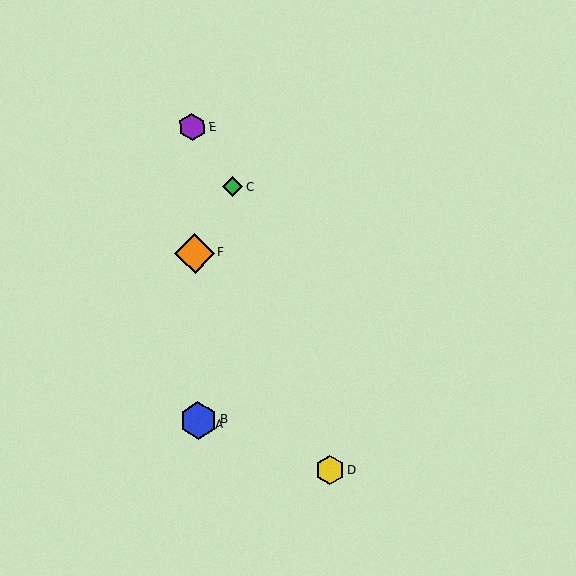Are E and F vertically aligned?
Yes, both are at x≈192.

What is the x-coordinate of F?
Object F is at x≈195.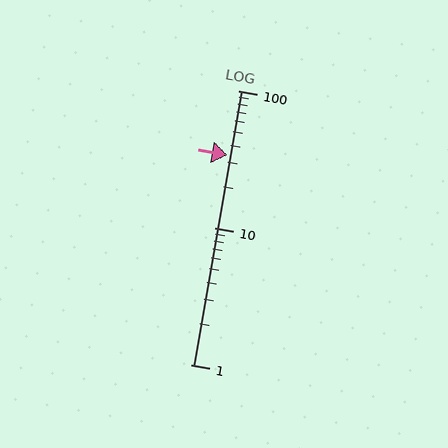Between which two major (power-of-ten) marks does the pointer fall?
The pointer is between 10 and 100.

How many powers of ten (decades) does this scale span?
The scale spans 2 decades, from 1 to 100.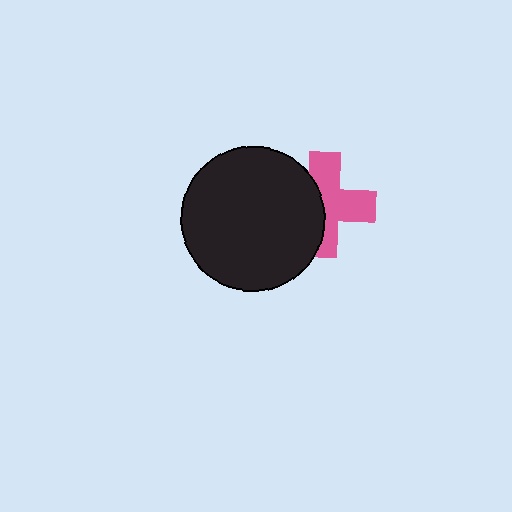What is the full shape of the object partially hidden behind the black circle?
The partially hidden object is a pink cross.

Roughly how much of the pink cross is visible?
About half of it is visible (roughly 59%).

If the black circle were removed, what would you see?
You would see the complete pink cross.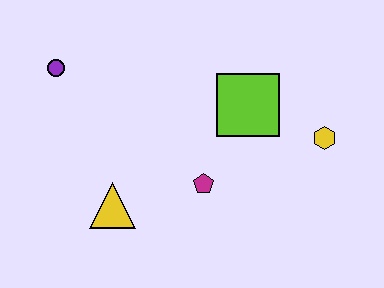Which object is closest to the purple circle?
The yellow triangle is closest to the purple circle.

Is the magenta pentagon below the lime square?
Yes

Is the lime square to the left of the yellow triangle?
No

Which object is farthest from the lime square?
The purple circle is farthest from the lime square.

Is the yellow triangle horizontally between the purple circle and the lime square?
Yes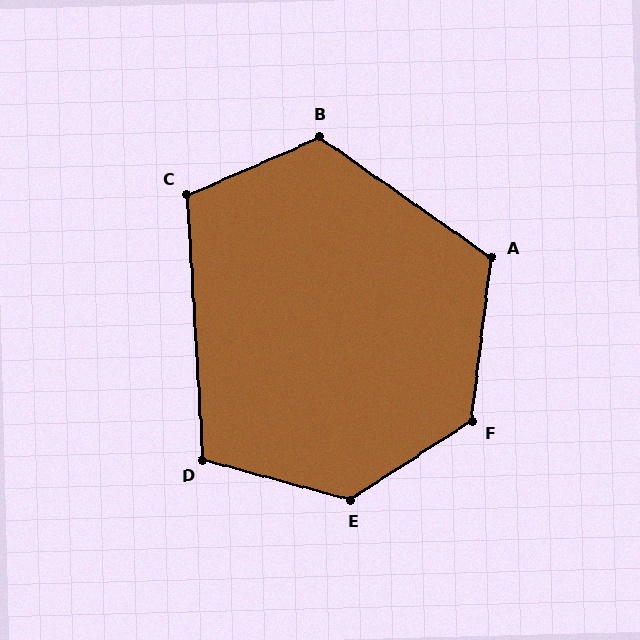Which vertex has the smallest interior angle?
D, at approximately 109 degrees.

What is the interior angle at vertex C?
Approximately 110 degrees (obtuse).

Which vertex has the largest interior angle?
E, at approximately 132 degrees.